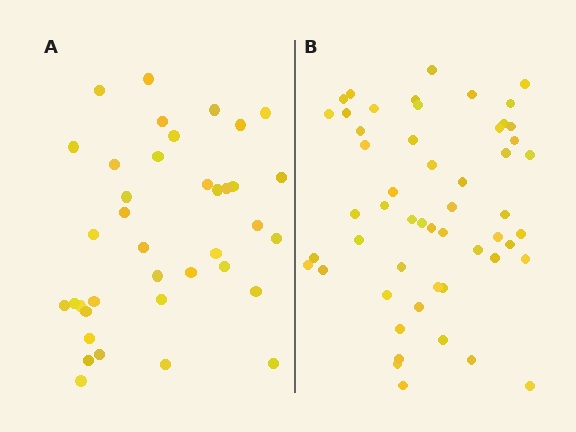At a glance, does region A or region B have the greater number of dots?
Region B (the right region) has more dots.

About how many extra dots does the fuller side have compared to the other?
Region B has approximately 15 more dots than region A.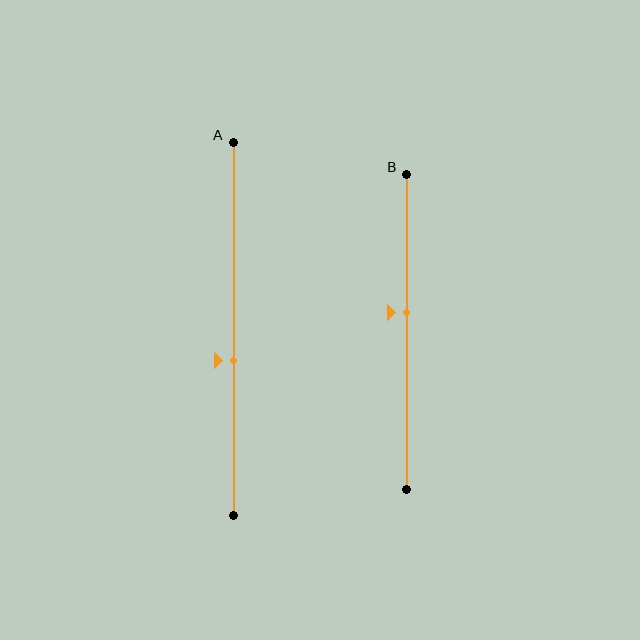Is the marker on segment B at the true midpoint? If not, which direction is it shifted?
No, the marker on segment B is shifted upward by about 6% of the segment length.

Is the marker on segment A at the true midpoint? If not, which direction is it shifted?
No, the marker on segment A is shifted downward by about 9% of the segment length.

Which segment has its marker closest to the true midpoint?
Segment B has its marker closest to the true midpoint.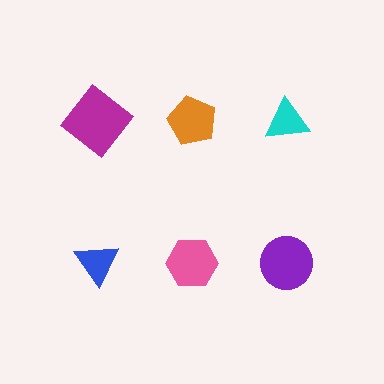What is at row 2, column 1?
A blue triangle.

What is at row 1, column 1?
A magenta diamond.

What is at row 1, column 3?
A cyan triangle.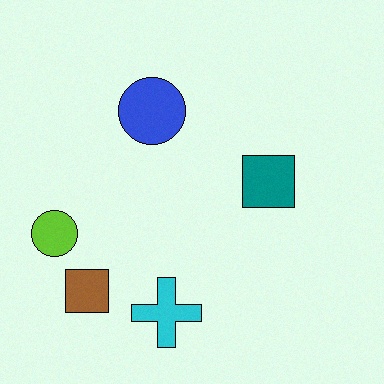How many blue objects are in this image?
There is 1 blue object.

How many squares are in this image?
There are 2 squares.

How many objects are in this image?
There are 5 objects.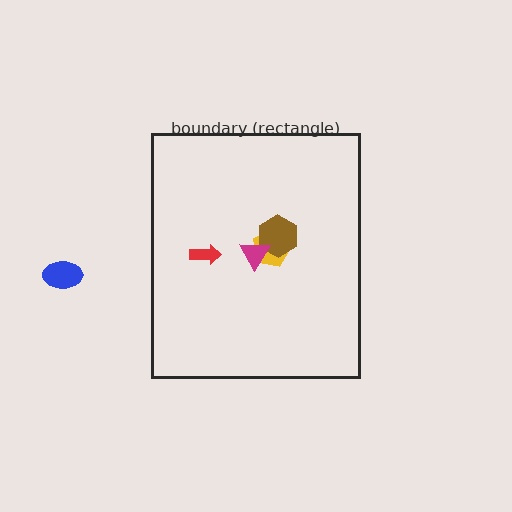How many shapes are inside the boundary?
4 inside, 1 outside.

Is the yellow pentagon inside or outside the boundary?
Inside.